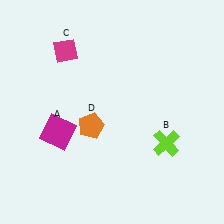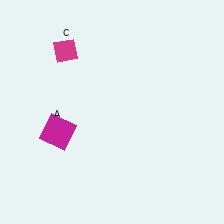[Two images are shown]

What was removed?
The orange pentagon (D), the lime cross (B) were removed in Image 2.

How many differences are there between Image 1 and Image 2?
There are 2 differences between the two images.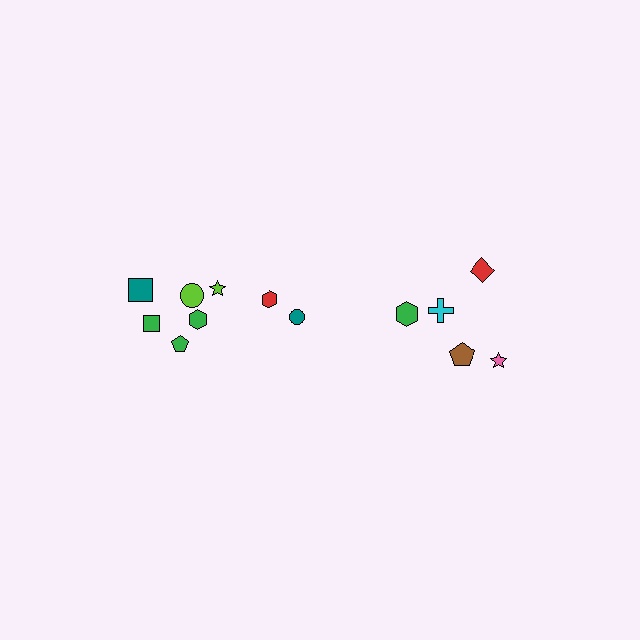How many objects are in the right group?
There are 5 objects.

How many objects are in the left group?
There are 8 objects.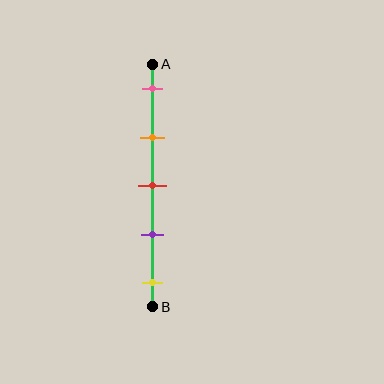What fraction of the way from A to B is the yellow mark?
The yellow mark is approximately 90% (0.9) of the way from A to B.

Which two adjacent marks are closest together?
The red and purple marks are the closest adjacent pair.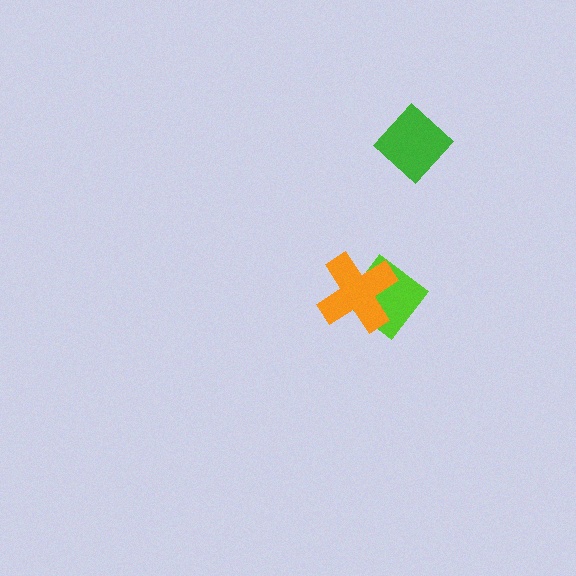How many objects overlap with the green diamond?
0 objects overlap with the green diamond.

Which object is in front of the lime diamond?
The orange cross is in front of the lime diamond.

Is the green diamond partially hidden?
No, no other shape covers it.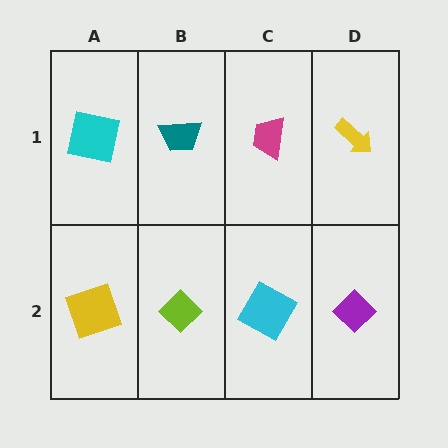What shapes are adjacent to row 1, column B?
A lime diamond (row 2, column B), a cyan square (row 1, column A), a magenta trapezoid (row 1, column C).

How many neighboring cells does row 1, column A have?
2.